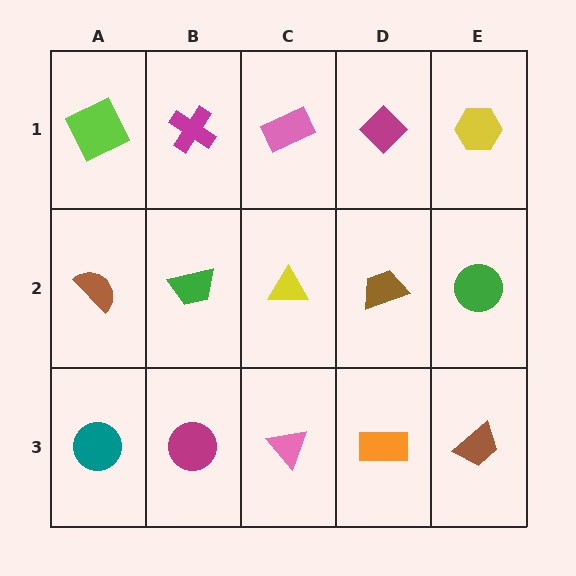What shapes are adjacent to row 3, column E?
A green circle (row 2, column E), an orange rectangle (row 3, column D).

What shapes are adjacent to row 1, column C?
A yellow triangle (row 2, column C), a magenta cross (row 1, column B), a magenta diamond (row 1, column D).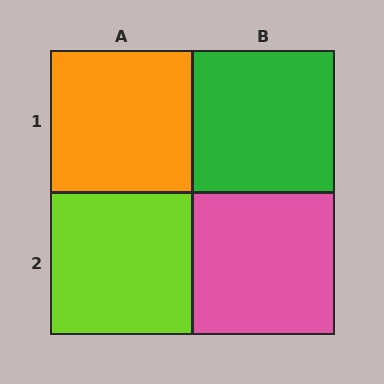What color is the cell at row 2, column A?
Lime.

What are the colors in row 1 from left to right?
Orange, green.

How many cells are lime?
1 cell is lime.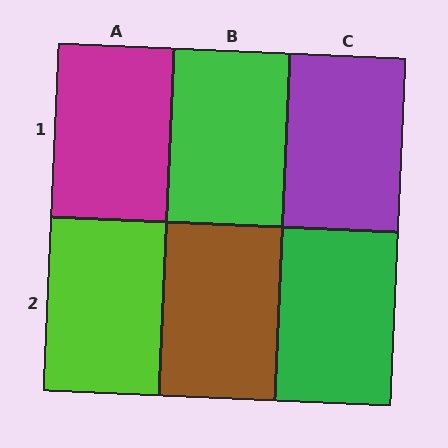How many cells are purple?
1 cell is purple.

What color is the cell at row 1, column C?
Purple.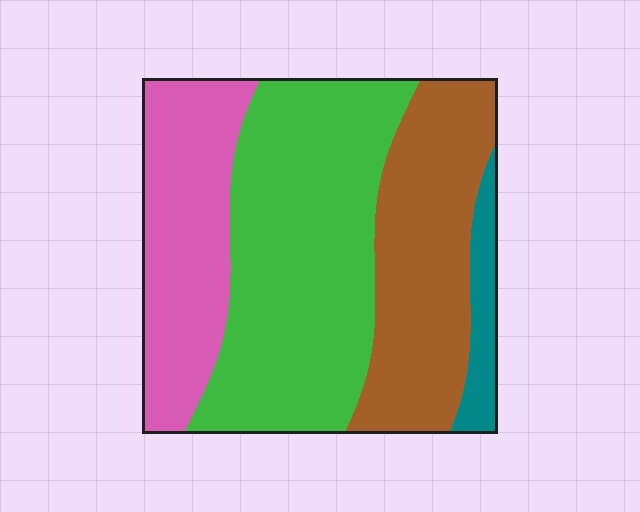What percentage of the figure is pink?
Pink takes up about one quarter (1/4) of the figure.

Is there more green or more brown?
Green.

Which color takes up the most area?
Green, at roughly 45%.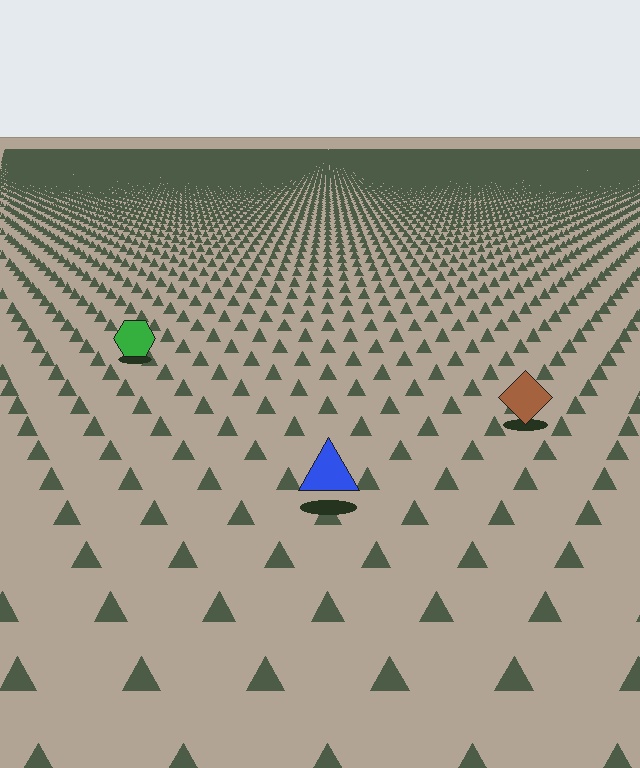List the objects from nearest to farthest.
From nearest to farthest: the blue triangle, the brown diamond, the green hexagon.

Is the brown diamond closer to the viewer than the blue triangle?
No. The blue triangle is closer — you can tell from the texture gradient: the ground texture is coarser near it.